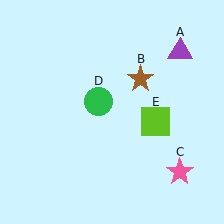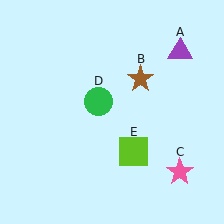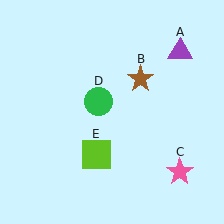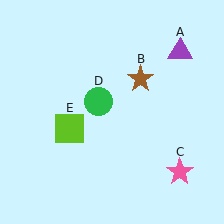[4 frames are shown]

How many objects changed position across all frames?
1 object changed position: lime square (object E).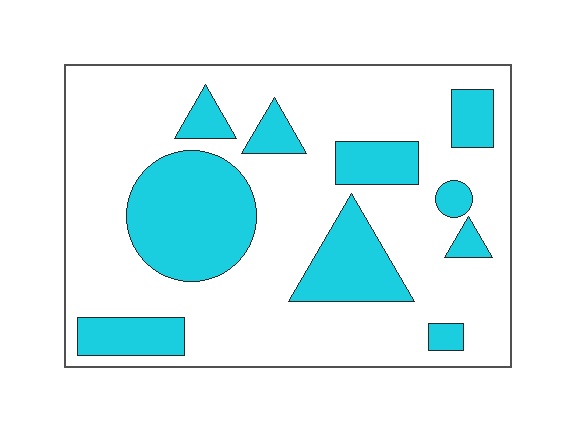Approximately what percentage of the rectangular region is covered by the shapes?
Approximately 30%.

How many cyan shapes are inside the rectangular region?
10.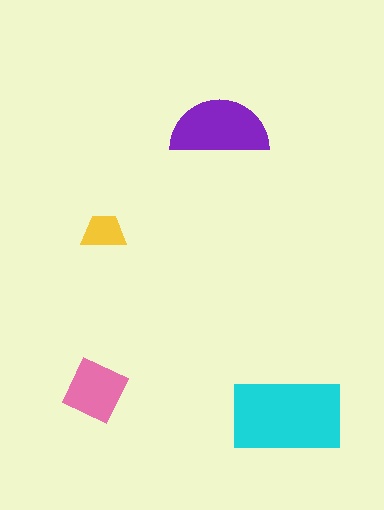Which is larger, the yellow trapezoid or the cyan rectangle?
The cyan rectangle.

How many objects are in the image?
There are 4 objects in the image.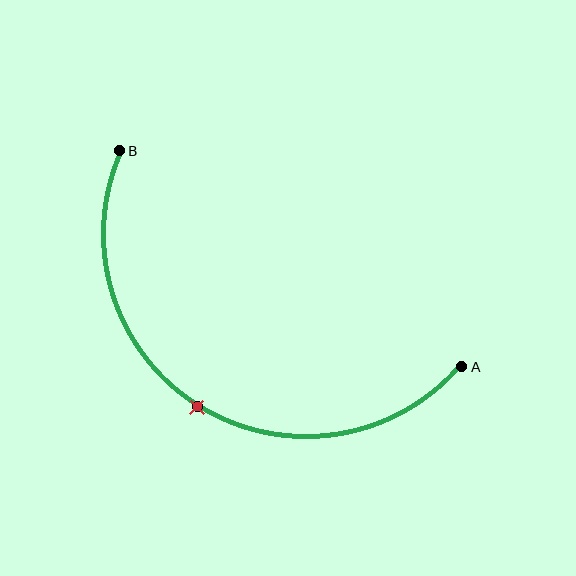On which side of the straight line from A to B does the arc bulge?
The arc bulges below the straight line connecting A and B.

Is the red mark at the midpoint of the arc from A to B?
Yes. The red mark lies on the arc at equal arc-length from both A and B — it is the arc midpoint.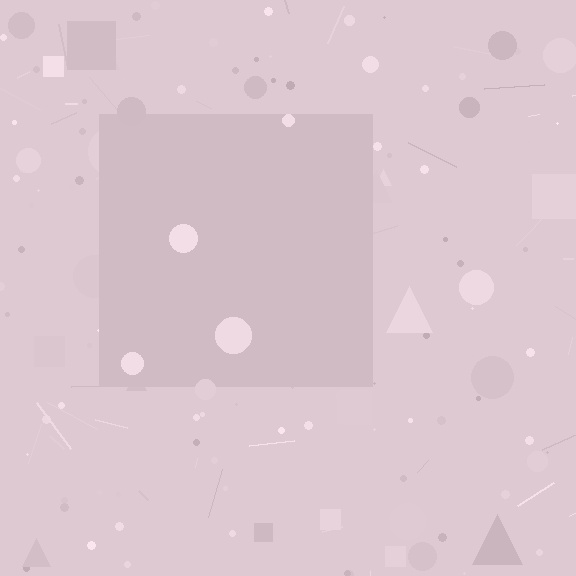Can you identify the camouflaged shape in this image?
The camouflaged shape is a square.